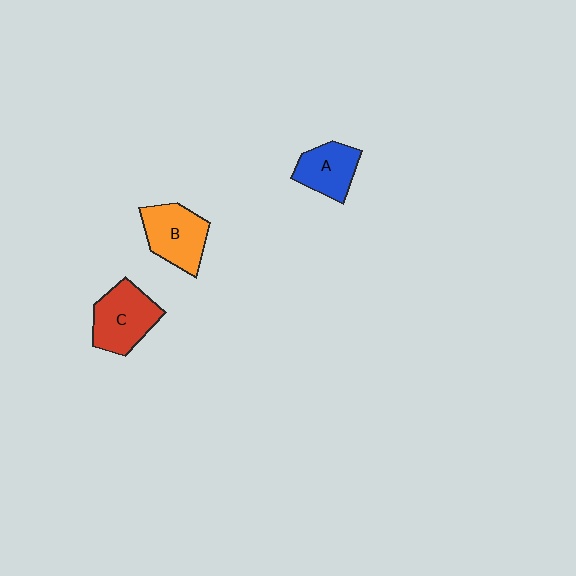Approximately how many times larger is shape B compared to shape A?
Approximately 1.2 times.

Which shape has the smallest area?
Shape A (blue).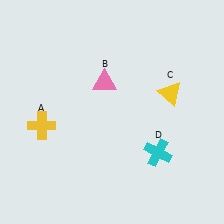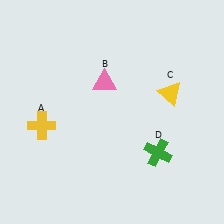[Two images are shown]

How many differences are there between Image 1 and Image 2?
There is 1 difference between the two images.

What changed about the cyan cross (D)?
In Image 1, D is cyan. In Image 2, it changed to green.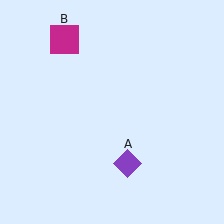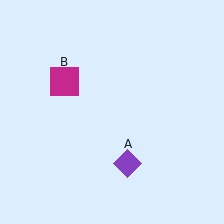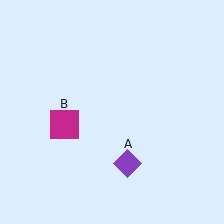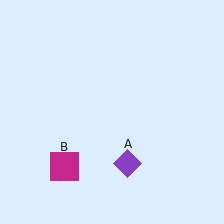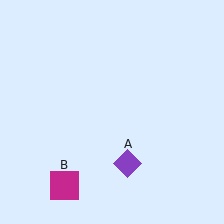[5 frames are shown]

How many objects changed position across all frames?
1 object changed position: magenta square (object B).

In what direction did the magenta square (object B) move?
The magenta square (object B) moved down.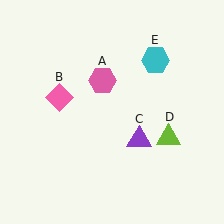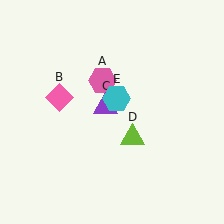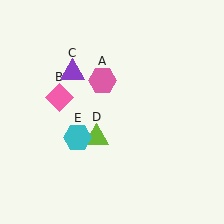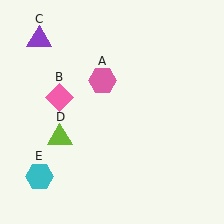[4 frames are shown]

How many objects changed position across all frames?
3 objects changed position: purple triangle (object C), lime triangle (object D), cyan hexagon (object E).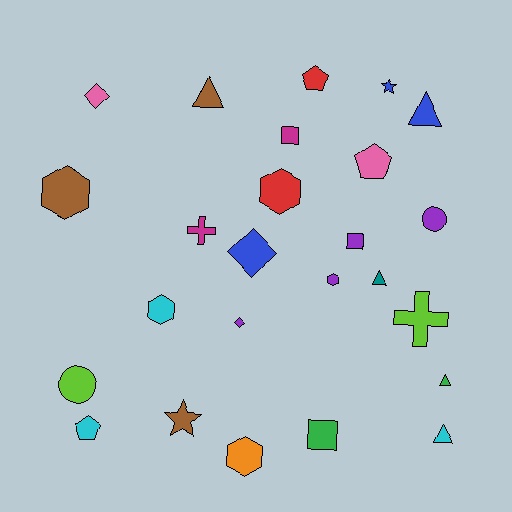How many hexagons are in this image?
There are 5 hexagons.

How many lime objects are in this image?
There are 2 lime objects.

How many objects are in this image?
There are 25 objects.